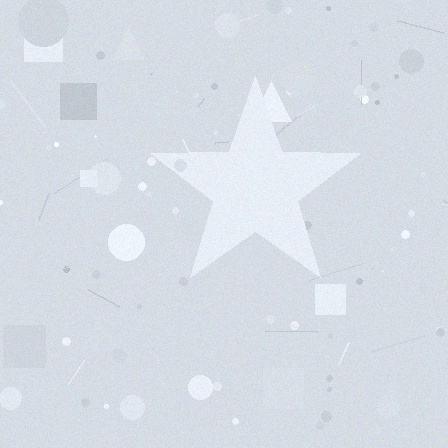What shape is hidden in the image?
A star is hidden in the image.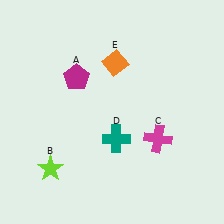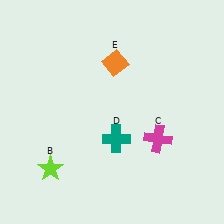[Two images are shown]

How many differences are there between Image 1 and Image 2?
There is 1 difference between the two images.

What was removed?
The magenta pentagon (A) was removed in Image 2.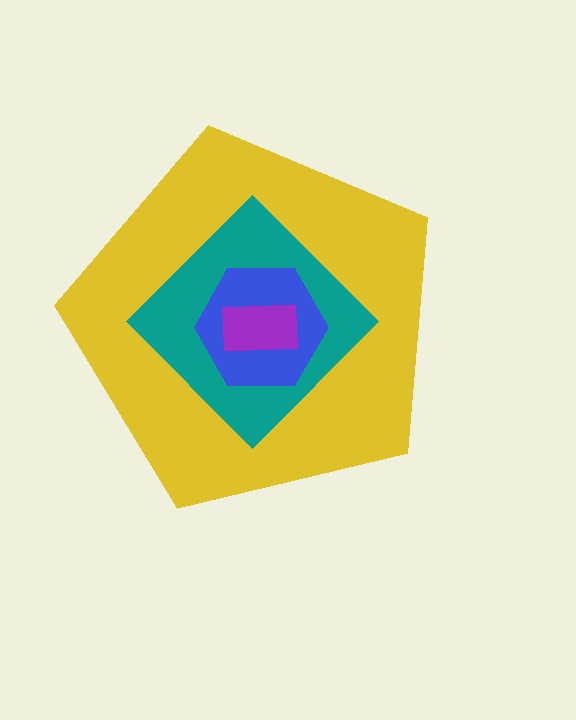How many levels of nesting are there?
4.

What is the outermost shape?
The yellow pentagon.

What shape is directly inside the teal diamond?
The blue hexagon.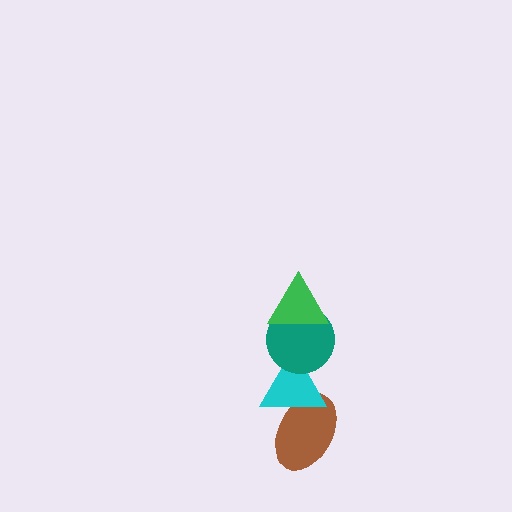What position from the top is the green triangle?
The green triangle is 1st from the top.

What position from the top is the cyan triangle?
The cyan triangle is 3rd from the top.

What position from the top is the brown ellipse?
The brown ellipse is 4th from the top.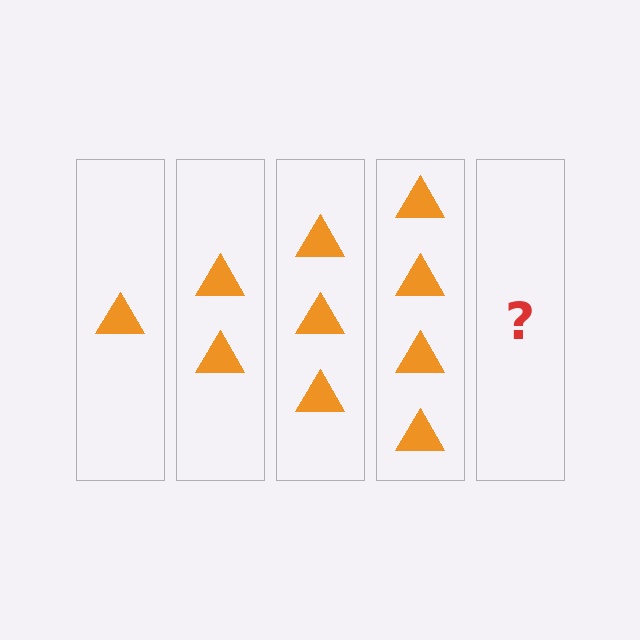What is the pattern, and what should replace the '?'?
The pattern is that each step adds one more triangle. The '?' should be 5 triangles.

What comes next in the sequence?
The next element should be 5 triangles.